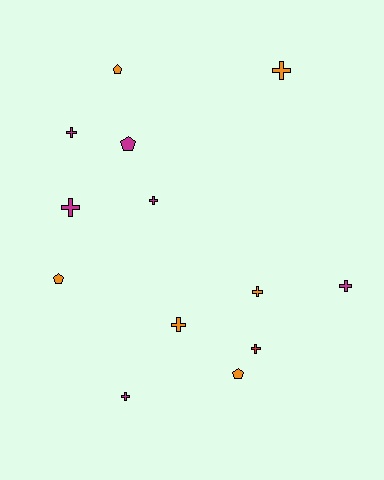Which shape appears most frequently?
Cross, with 9 objects.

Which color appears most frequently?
Magenta, with 6 objects.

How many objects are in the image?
There are 13 objects.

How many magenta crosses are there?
There are 5 magenta crosses.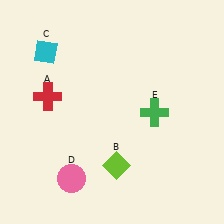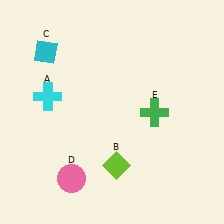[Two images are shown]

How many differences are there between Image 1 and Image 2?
There is 1 difference between the two images.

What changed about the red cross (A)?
In Image 1, A is red. In Image 2, it changed to cyan.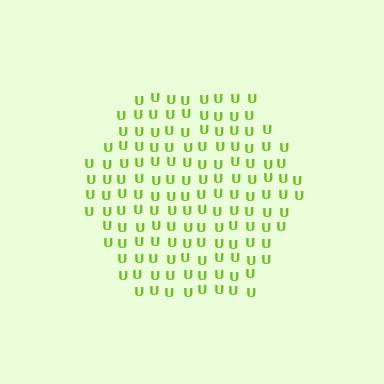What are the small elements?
The small elements are letter U's.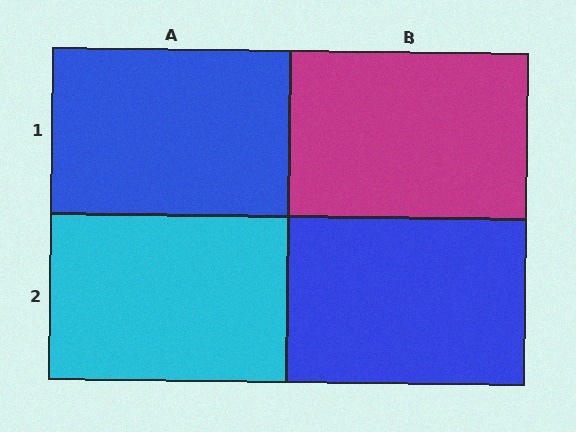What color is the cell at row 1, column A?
Blue.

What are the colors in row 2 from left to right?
Cyan, blue.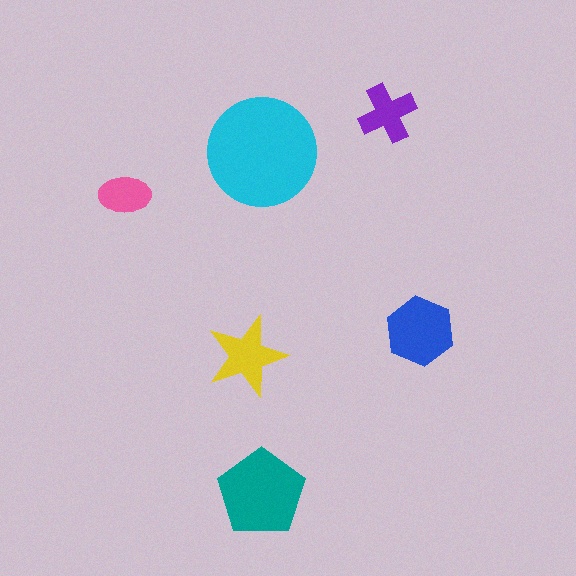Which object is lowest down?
The teal pentagon is bottommost.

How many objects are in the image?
There are 6 objects in the image.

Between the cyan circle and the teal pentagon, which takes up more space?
The cyan circle.